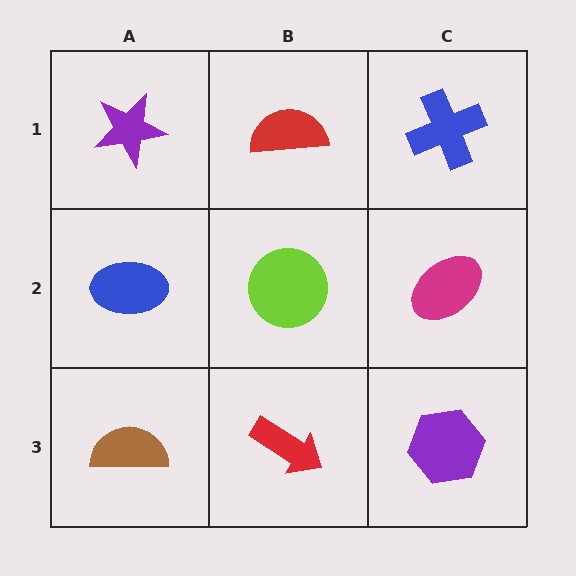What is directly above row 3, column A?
A blue ellipse.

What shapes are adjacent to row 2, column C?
A blue cross (row 1, column C), a purple hexagon (row 3, column C), a lime circle (row 2, column B).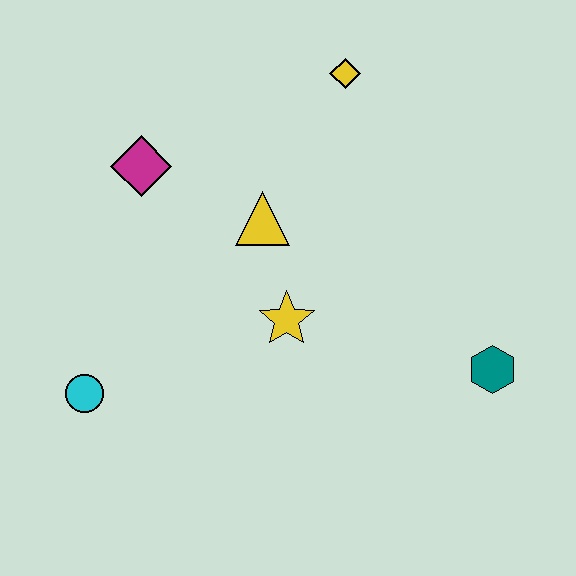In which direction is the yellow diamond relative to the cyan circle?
The yellow diamond is above the cyan circle.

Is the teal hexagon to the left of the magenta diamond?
No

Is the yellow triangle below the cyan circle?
No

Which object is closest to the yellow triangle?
The yellow star is closest to the yellow triangle.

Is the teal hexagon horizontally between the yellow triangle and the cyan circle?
No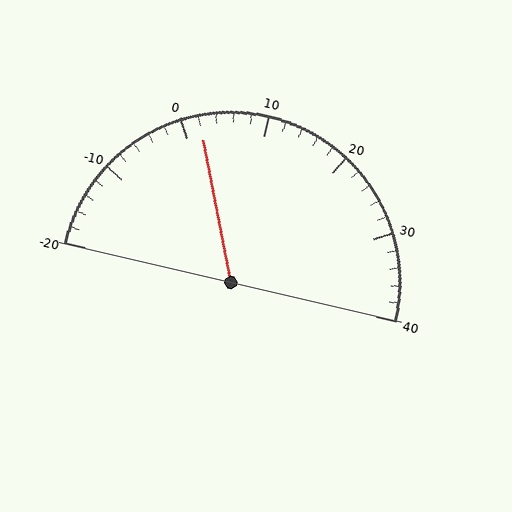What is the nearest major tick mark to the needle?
The nearest major tick mark is 0.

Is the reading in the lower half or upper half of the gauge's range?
The reading is in the lower half of the range (-20 to 40).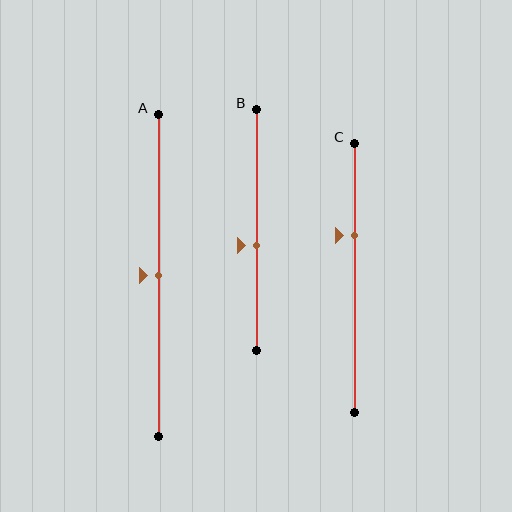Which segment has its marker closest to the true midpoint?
Segment A has its marker closest to the true midpoint.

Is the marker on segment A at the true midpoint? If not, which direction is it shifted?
Yes, the marker on segment A is at the true midpoint.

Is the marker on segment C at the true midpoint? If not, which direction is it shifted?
No, the marker on segment C is shifted upward by about 16% of the segment length.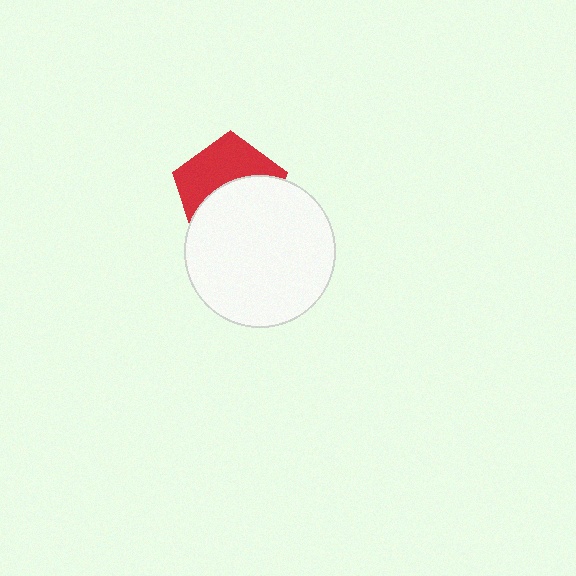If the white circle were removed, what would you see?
You would see the complete red pentagon.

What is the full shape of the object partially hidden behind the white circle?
The partially hidden object is a red pentagon.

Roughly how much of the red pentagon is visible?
About half of it is visible (roughly 47%).